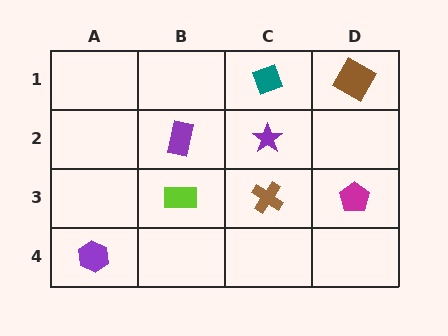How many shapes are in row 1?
2 shapes.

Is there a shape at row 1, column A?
No, that cell is empty.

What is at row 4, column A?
A purple hexagon.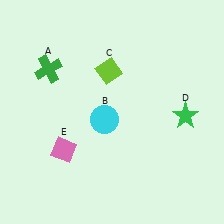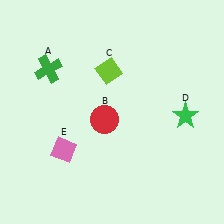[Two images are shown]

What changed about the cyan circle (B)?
In Image 1, B is cyan. In Image 2, it changed to red.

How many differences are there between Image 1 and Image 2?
There is 1 difference between the two images.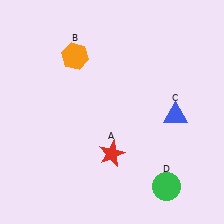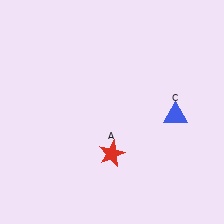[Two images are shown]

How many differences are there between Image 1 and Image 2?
There are 2 differences between the two images.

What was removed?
The orange hexagon (B), the green circle (D) were removed in Image 2.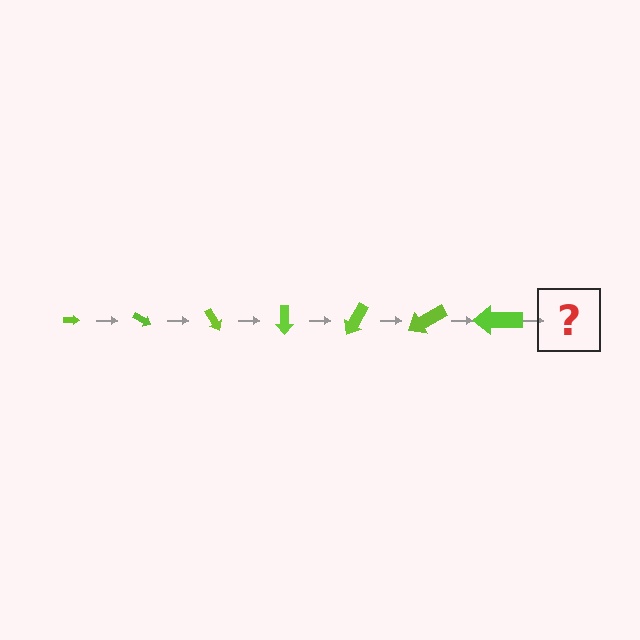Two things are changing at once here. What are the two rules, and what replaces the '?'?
The two rules are that the arrow grows larger each step and it rotates 30 degrees each step. The '?' should be an arrow, larger than the previous one and rotated 210 degrees from the start.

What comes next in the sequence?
The next element should be an arrow, larger than the previous one and rotated 210 degrees from the start.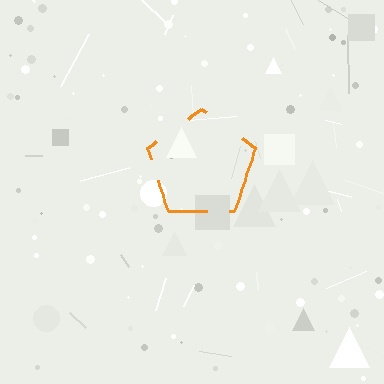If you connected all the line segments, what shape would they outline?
They would outline a pentagon.